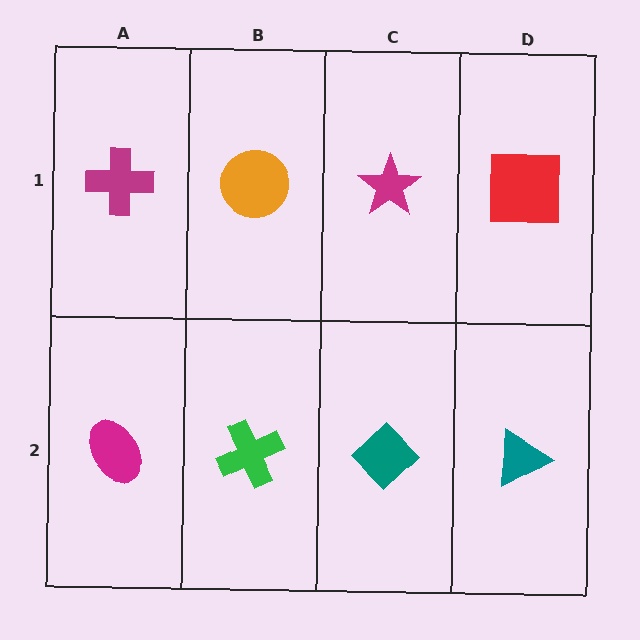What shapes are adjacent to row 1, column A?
A magenta ellipse (row 2, column A), an orange circle (row 1, column B).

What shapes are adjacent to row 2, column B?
An orange circle (row 1, column B), a magenta ellipse (row 2, column A), a teal diamond (row 2, column C).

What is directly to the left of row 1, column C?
An orange circle.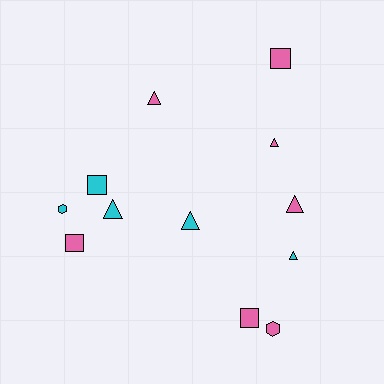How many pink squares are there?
There are 3 pink squares.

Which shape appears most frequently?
Triangle, with 6 objects.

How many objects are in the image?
There are 12 objects.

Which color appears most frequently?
Pink, with 7 objects.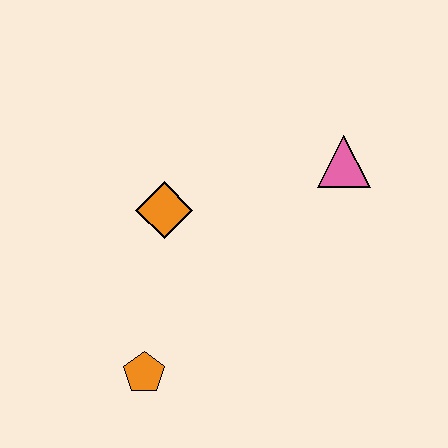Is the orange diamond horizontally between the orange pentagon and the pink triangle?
Yes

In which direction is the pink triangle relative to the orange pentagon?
The pink triangle is above the orange pentagon.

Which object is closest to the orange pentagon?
The orange diamond is closest to the orange pentagon.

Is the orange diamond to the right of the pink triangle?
No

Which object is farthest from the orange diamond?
The pink triangle is farthest from the orange diamond.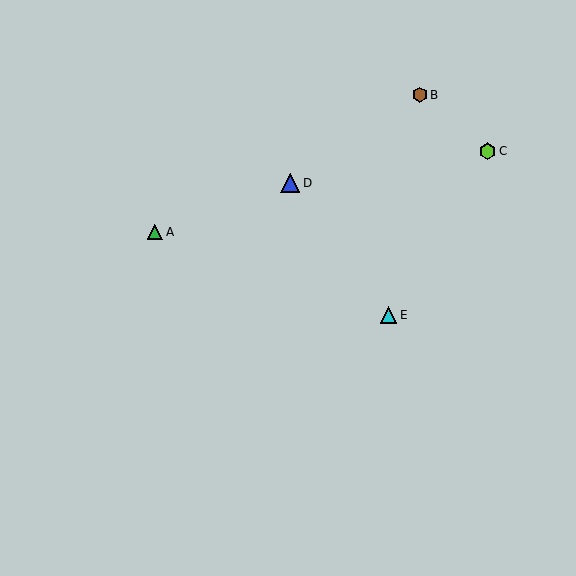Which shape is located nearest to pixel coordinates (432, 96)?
The brown hexagon (labeled B) at (420, 95) is nearest to that location.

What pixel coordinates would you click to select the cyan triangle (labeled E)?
Click at (389, 315) to select the cyan triangle E.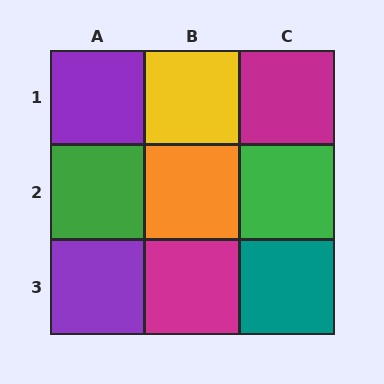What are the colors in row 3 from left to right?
Purple, magenta, teal.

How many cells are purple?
2 cells are purple.